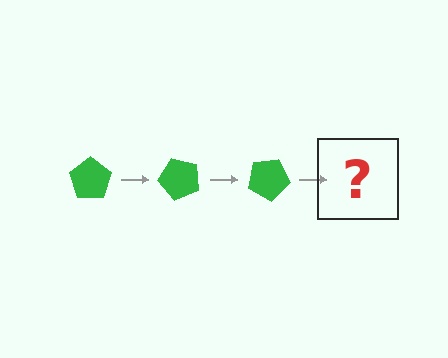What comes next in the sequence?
The next element should be a green pentagon rotated 150 degrees.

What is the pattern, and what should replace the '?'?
The pattern is that the pentagon rotates 50 degrees each step. The '?' should be a green pentagon rotated 150 degrees.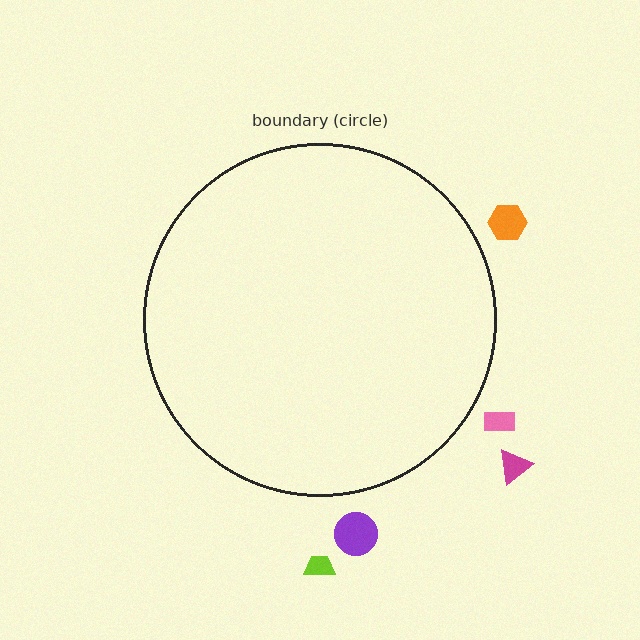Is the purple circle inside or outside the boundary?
Outside.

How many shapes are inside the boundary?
0 inside, 5 outside.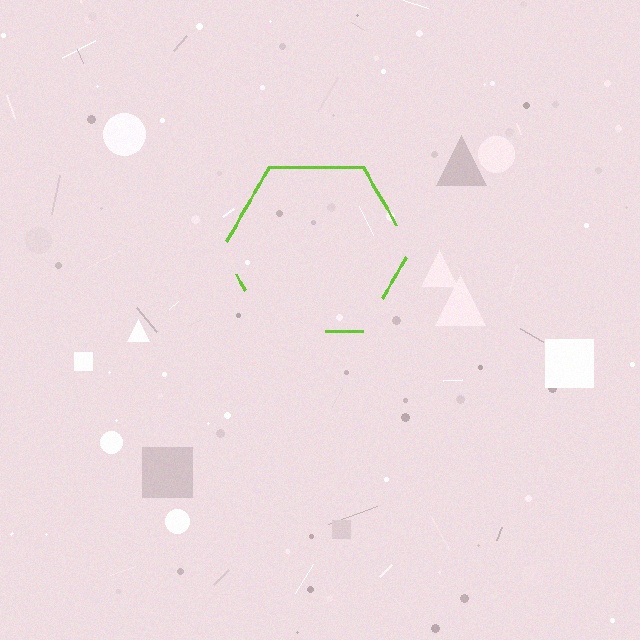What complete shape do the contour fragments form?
The contour fragments form a hexagon.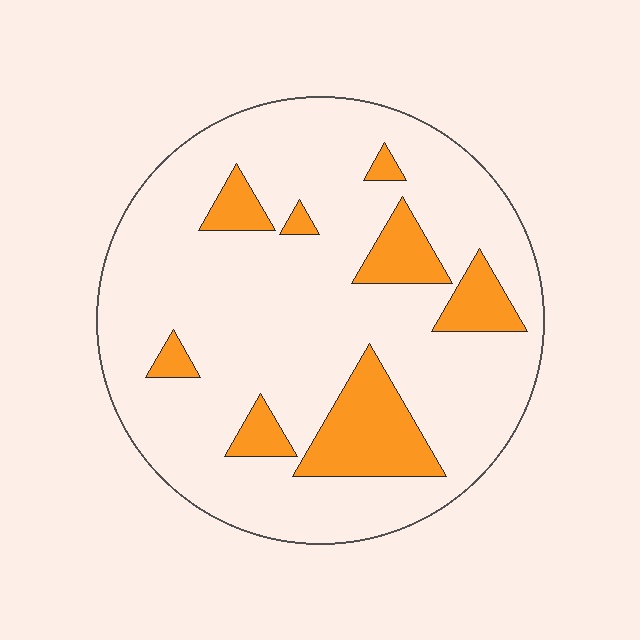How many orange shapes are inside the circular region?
8.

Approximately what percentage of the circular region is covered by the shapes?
Approximately 15%.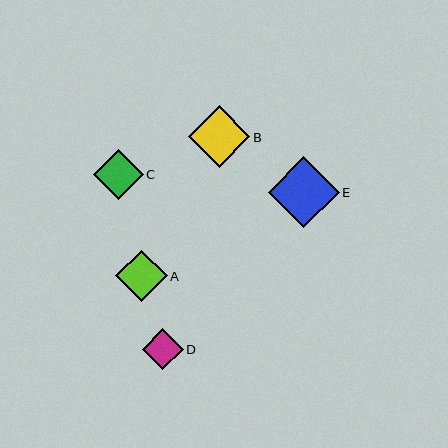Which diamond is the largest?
Diamond E is the largest with a size of approximately 71 pixels.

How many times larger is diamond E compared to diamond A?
Diamond E is approximately 1.4 times the size of diamond A.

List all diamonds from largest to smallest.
From largest to smallest: E, B, A, C, D.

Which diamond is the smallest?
Diamond D is the smallest with a size of approximately 41 pixels.